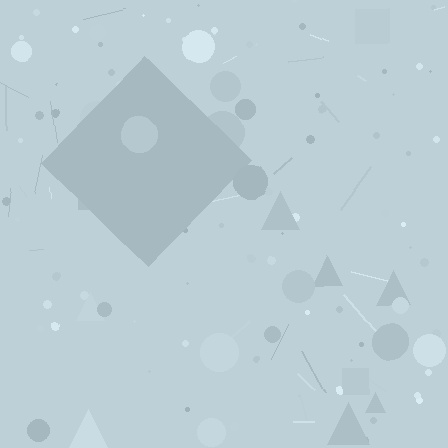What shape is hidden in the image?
A diamond is hidden in the image.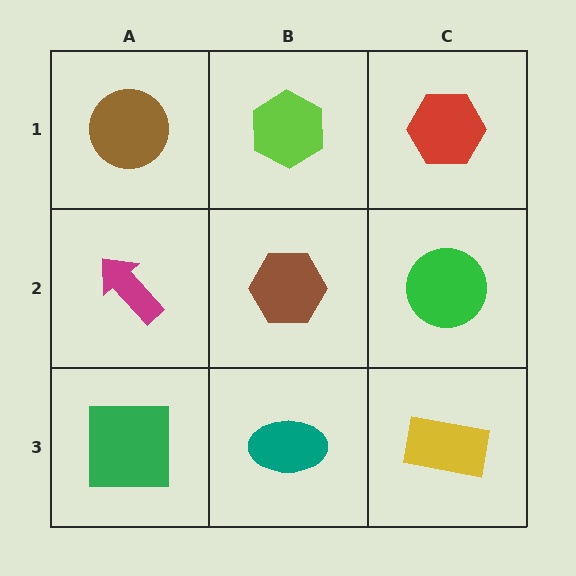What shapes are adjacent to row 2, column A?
A brown circle (row 1, column A), a green square (row 3, column A), a brown hexagon (row 2, column B).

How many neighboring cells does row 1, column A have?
2.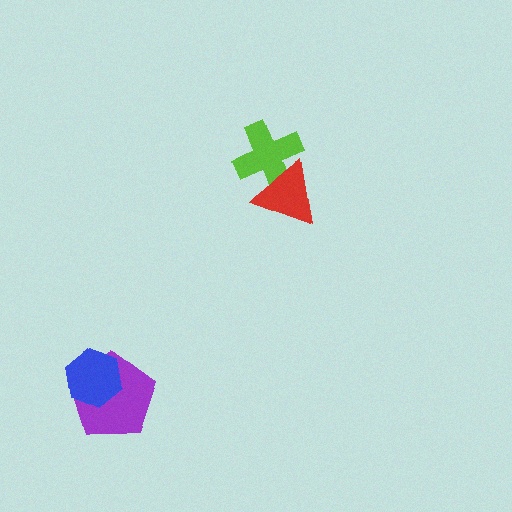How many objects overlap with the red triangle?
1 object overlaps with the red triangle.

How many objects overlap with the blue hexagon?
1 object overlaps with the blue hexagon.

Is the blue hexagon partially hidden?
No, no other shape covers it.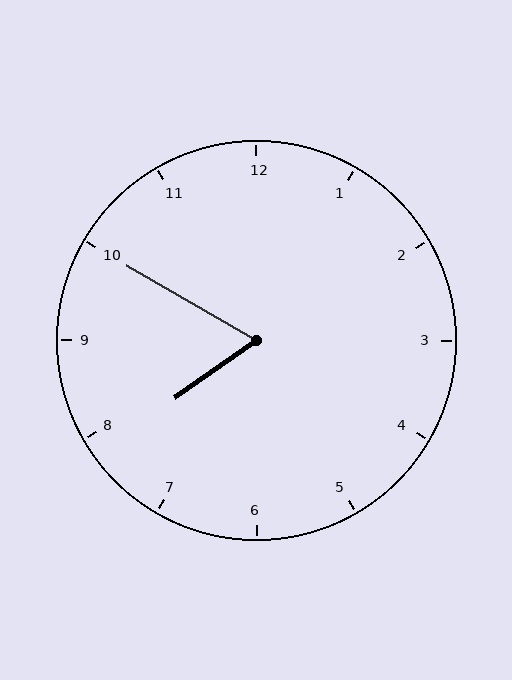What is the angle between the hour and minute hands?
Approximately 65 degrees.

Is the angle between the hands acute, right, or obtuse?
It is acute.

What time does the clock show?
7:50.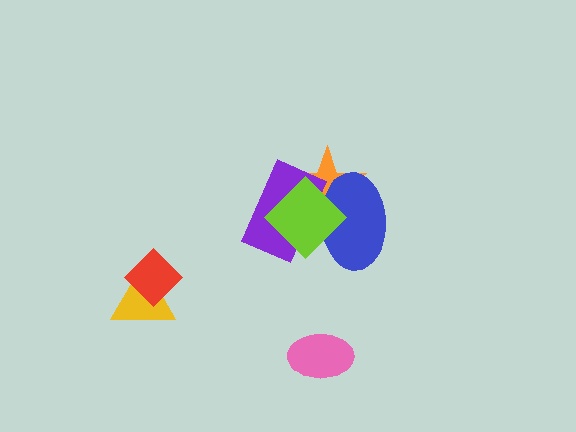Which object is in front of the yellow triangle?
The red diamond is in front of the yellow triangle.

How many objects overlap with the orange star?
3 objects overlap with the orange star.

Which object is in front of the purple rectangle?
The lime diamond is in front of the purple rectangle.